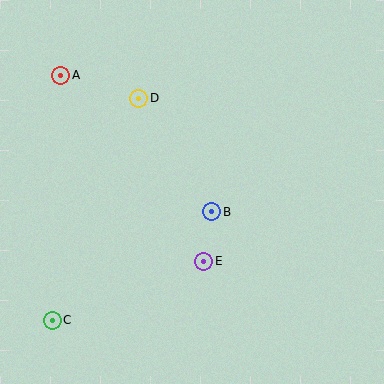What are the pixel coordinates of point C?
Point C is at (52, 320).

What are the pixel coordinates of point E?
Point E is at (204, 261).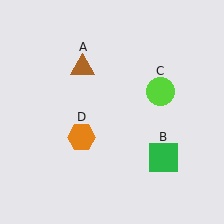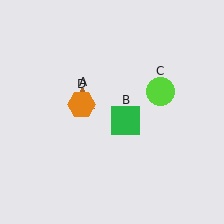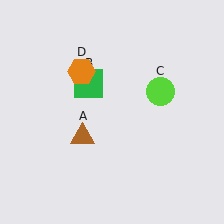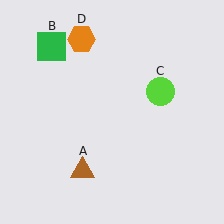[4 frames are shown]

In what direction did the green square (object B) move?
The green square (object B) moved up and to the left.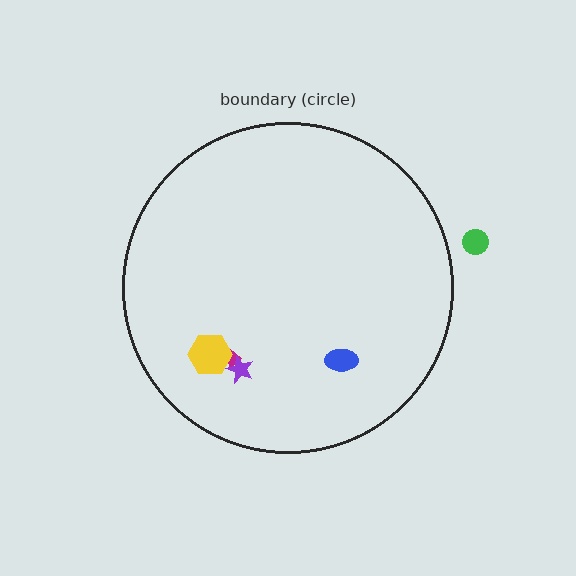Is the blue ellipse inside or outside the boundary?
Inside.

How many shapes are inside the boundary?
4 inside, 1 outside.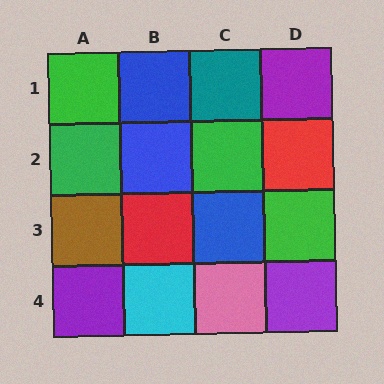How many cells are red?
2 cells are red.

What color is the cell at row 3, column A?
Brown.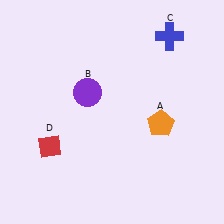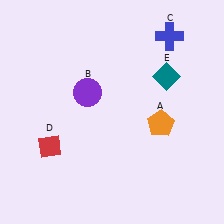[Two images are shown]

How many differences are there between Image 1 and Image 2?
There is 1 difference between the two images.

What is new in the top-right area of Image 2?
A teal diamond (E) was added in the top-right area of Image 2.